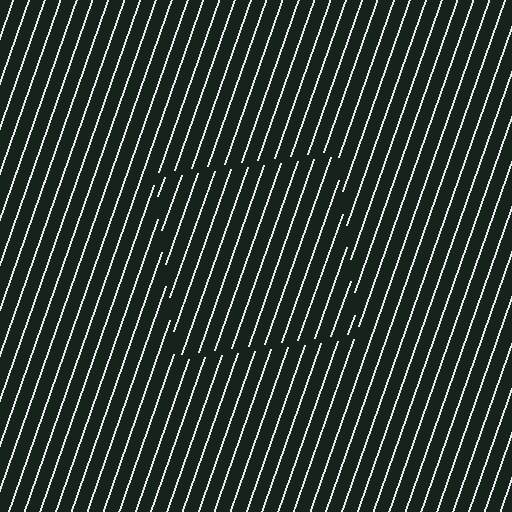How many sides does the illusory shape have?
4 sides — the line-ends trace a square.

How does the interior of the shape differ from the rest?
The interior of the shape contains the same grating, shifted by half a period — the contour is defined by the phase discontinuity where line-ends from the inner and outer gratings abut.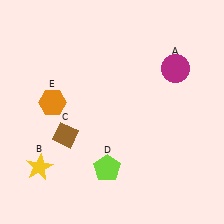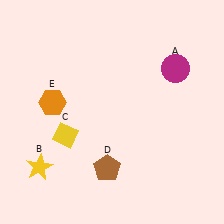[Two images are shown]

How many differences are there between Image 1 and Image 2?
There are 2 differences between the two images.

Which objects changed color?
C changed from brown to yellow. D changed from lime to brown.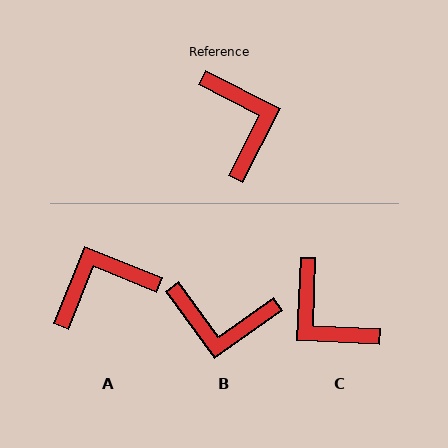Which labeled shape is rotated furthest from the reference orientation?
C, about 155 degrees away.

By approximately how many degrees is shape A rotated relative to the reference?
Approximately 95 degrees counter-clockwise.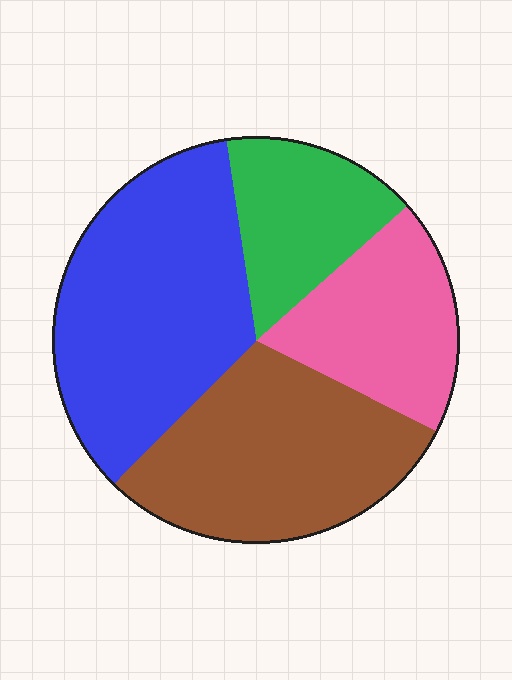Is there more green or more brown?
Brown.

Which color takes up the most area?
Blue, at roughly 35%.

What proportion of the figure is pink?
Pink takes up about one fifth (1/5) of the figure.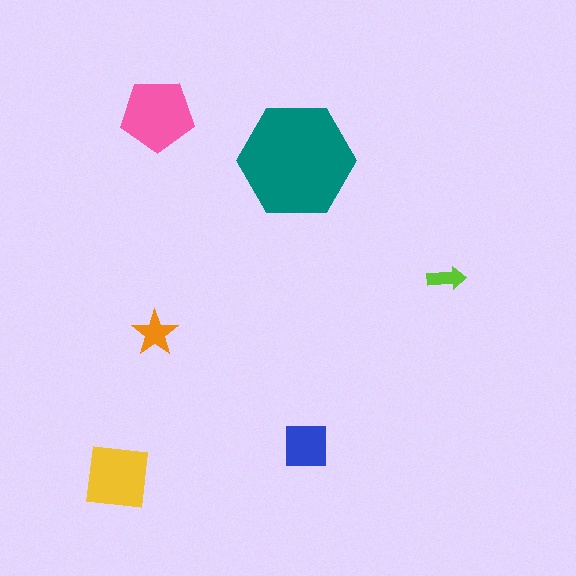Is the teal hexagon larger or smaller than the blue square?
Larger.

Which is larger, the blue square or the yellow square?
The yellow square.